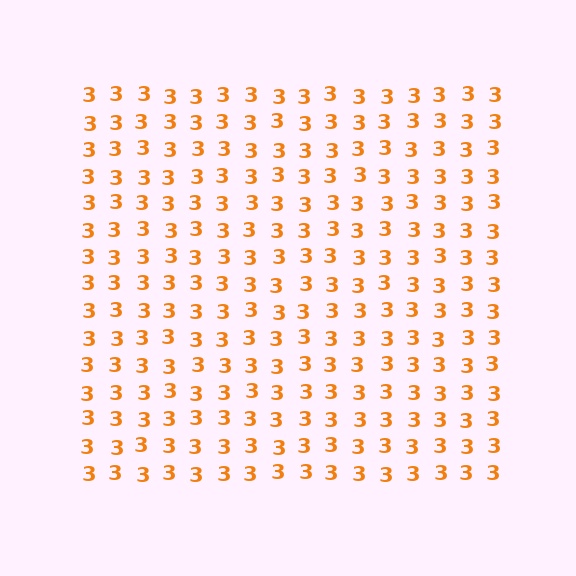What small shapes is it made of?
It is made of small digit 3's.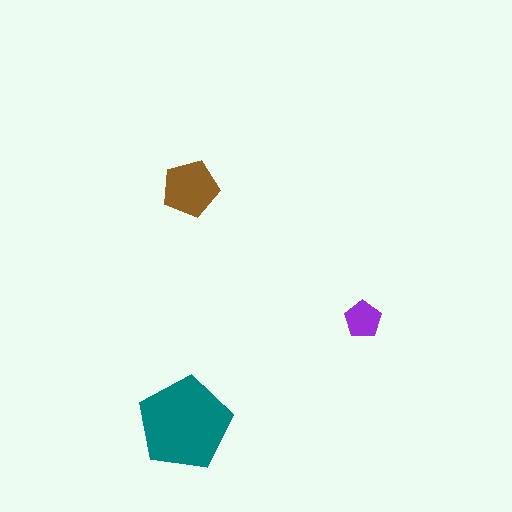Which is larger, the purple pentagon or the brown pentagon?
The brown one.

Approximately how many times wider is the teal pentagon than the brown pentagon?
About 1.5 times wider.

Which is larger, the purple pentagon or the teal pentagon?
The teal one.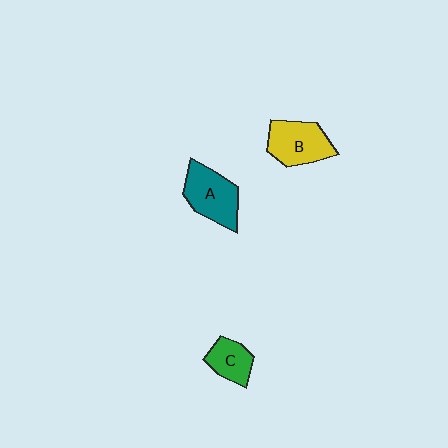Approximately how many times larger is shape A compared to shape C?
Approximately 1.6 times.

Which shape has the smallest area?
Shape C (green).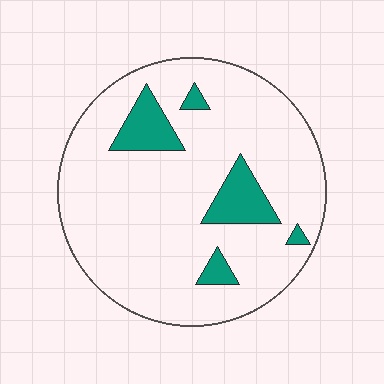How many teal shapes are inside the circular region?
5.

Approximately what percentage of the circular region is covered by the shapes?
Approximately 15%.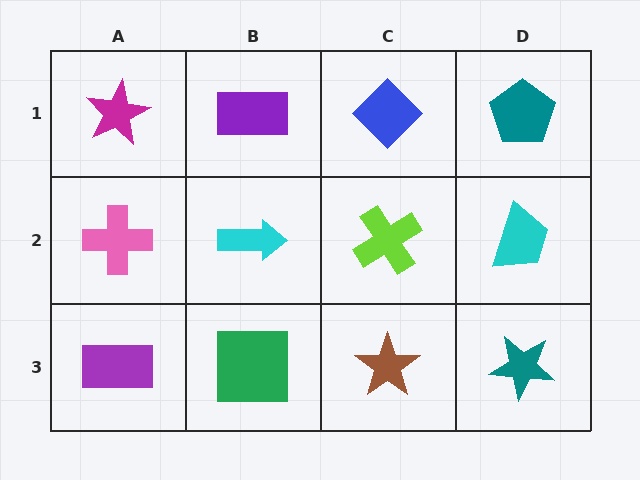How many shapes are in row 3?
4 shapes.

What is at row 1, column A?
A magenta star.